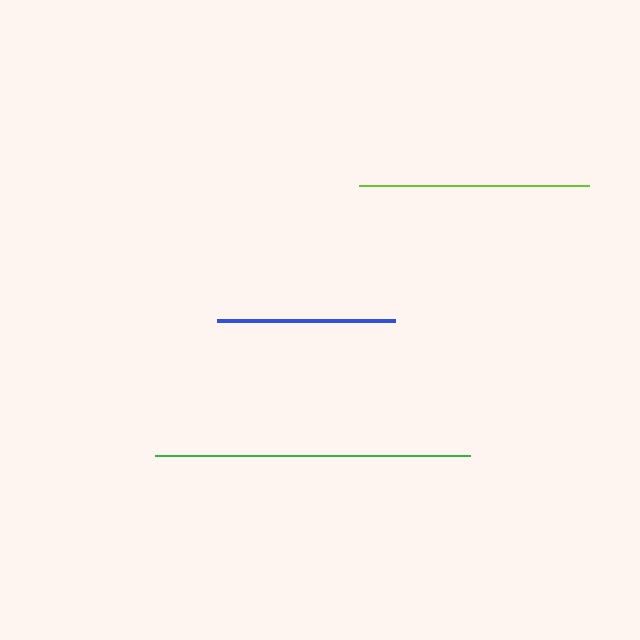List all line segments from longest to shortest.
From longest to shortest: green, lime, blue.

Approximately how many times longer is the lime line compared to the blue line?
The lime line is approximately 1.3 times the length of the blue line.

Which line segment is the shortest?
The blue line is the shortest at approximately 178 pixels.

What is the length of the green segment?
The green segment is approximately 315 pixels long.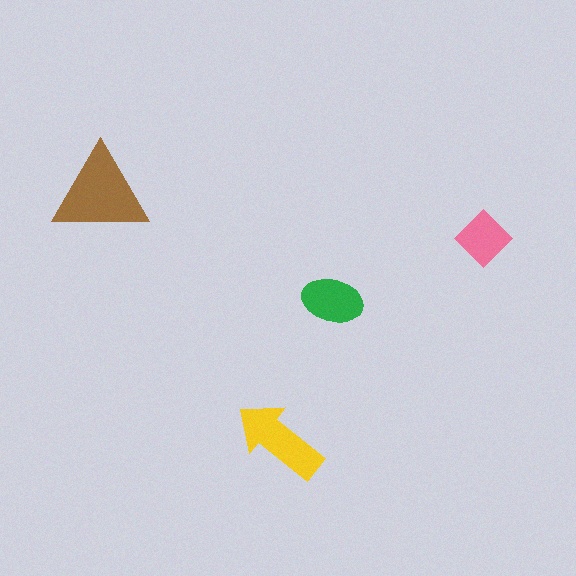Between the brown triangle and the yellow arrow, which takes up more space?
The brown triangle.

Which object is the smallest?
The pink diamond.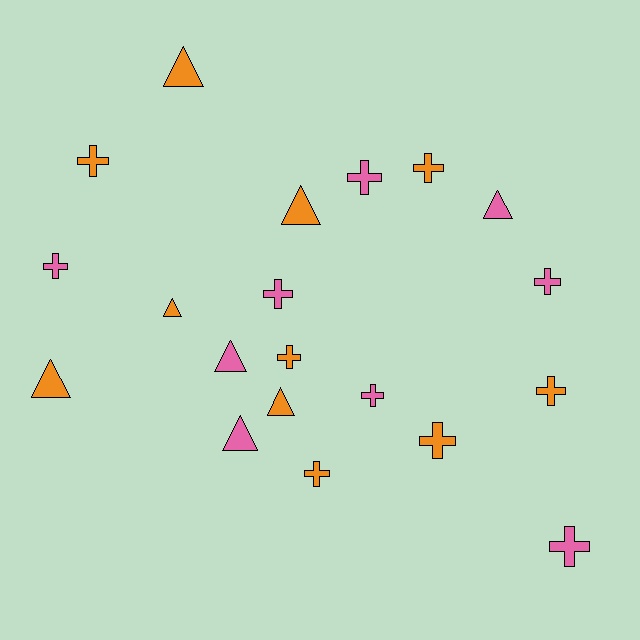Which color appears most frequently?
Orange, with 11 objects.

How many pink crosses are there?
There are 6 pink crosses.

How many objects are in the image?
There are 20 objects.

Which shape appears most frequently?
Cross, with 12 objects.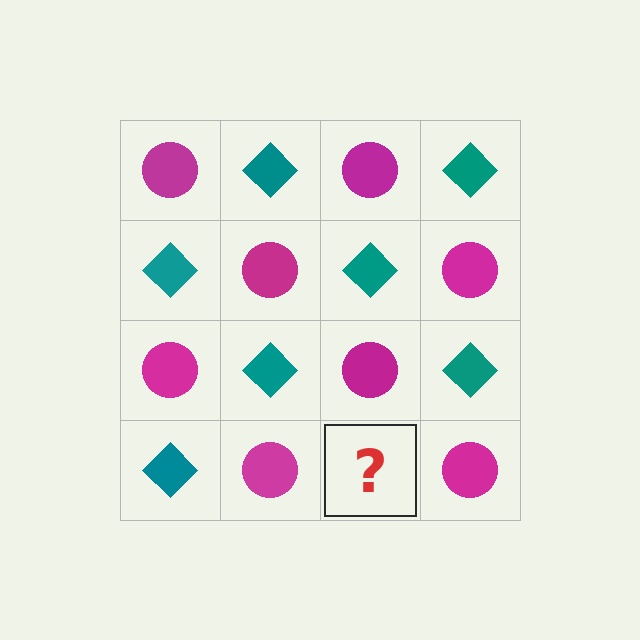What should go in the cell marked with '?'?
The missing cell should contain a teal diamond.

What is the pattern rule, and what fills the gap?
The rule is that it alternates magenta circle and teal diamond in a checkerboard pattern. The gap should be filled with a teal diamond.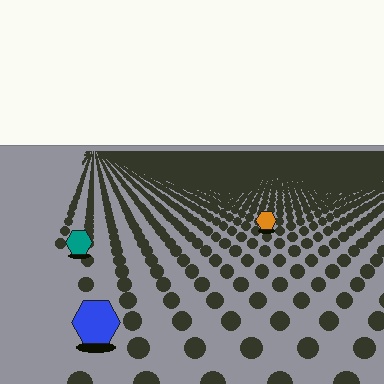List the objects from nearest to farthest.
From nearest to farthest: the blue hexagon, the teal hexagon, the orange hexagon.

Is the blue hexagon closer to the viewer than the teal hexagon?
Yes. The blue hexagon is closer — you can tell from the texture gradient: the ground texture is coarser near it.